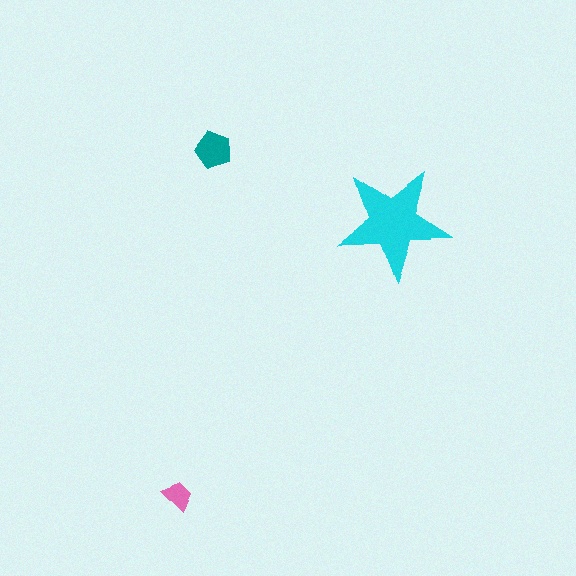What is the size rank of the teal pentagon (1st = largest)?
2nd.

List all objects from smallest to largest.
The pink trapezoid, the teal pentagon, the cyan star.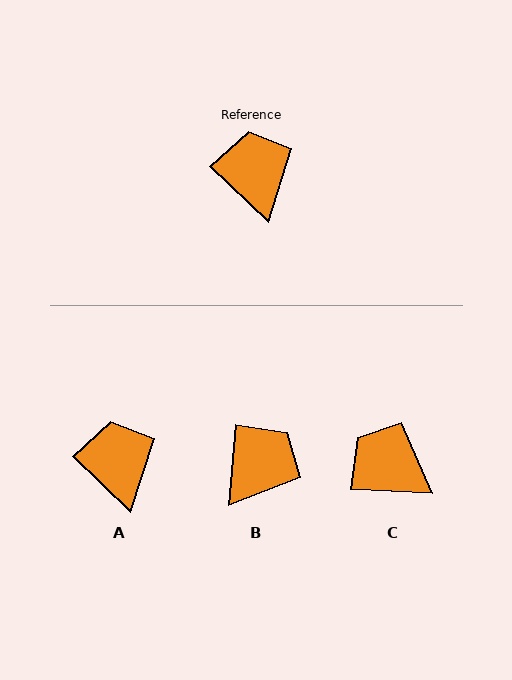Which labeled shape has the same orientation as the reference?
A.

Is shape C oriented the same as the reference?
No, it is off by about 41 degrees.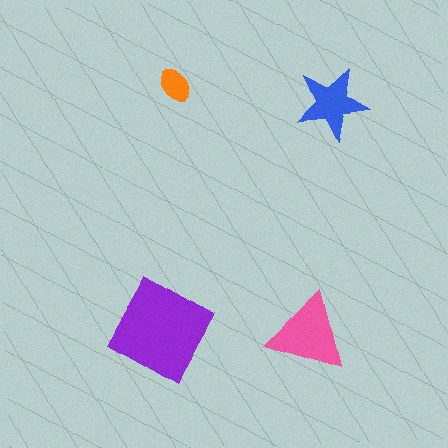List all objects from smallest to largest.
The orange ellipse, the blue star, the pink triangle, the purple square.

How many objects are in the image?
There are 4 objects in the image.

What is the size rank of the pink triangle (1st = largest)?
2nd.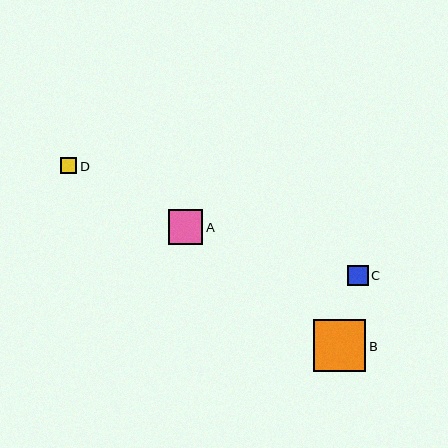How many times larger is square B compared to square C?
Square B is approximately 2.5 times the size of square C.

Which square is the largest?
Square B is the largest with a size of approximately 52 pixels.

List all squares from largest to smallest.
From largest to smallest: B, A, C, D.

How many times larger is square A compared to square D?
Square A is approximately 2.1 times the size of square D.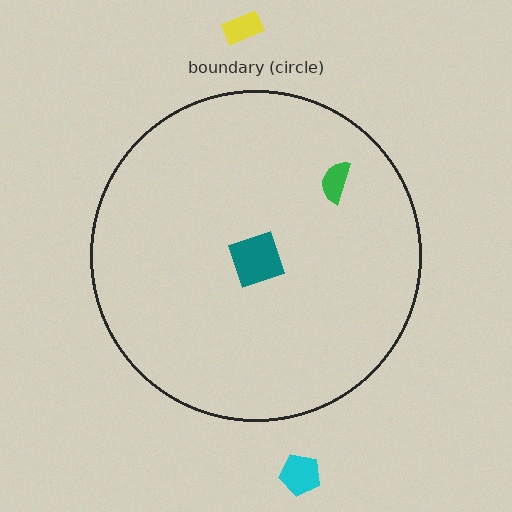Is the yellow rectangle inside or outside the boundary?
Outside.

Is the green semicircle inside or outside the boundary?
Inside.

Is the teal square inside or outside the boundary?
Inside.